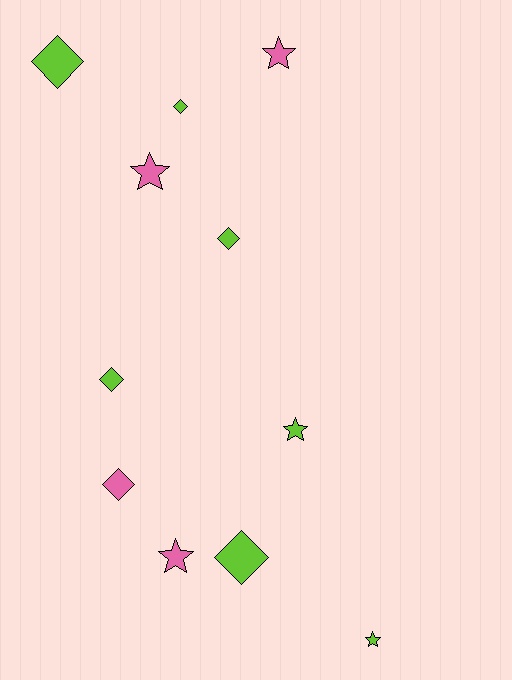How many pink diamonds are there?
There is 1 pink diamond.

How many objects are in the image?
There are 11 objects.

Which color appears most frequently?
Lime, with 7 objects.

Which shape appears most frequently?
Diamond, with 6 objects.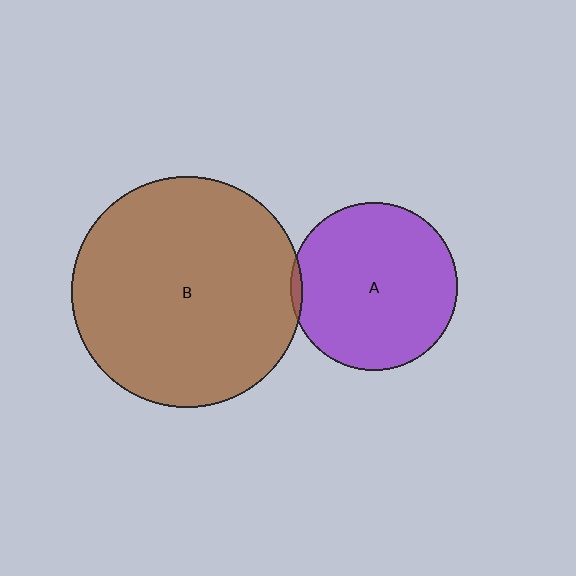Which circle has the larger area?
Circle B (brown).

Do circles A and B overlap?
Yes.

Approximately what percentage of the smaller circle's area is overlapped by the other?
Approximately 5%.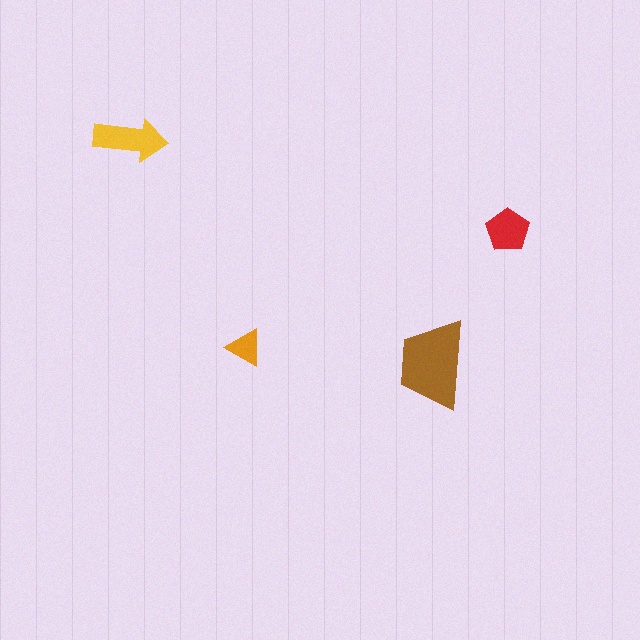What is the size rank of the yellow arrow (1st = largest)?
2nd.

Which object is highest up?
The yellow arrow is topmost.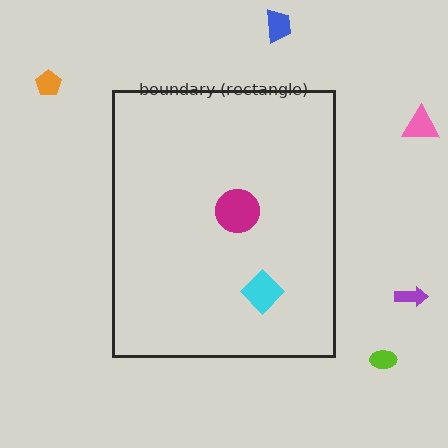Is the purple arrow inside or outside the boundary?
Outside.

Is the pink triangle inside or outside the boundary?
Outside.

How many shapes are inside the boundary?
2 inside, 5 outside.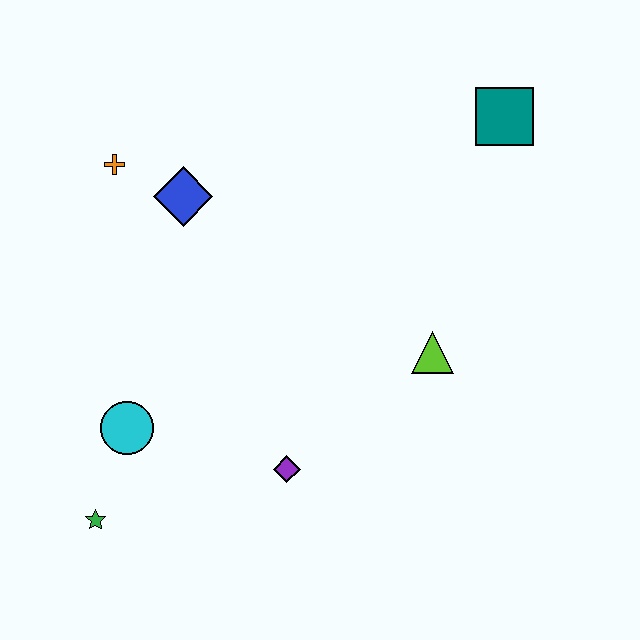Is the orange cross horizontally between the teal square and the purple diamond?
No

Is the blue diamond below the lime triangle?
No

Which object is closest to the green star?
The cyan circle is closest to the green star.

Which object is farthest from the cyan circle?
The teal square is farthest from the cyan circle.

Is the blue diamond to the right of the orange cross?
Yes